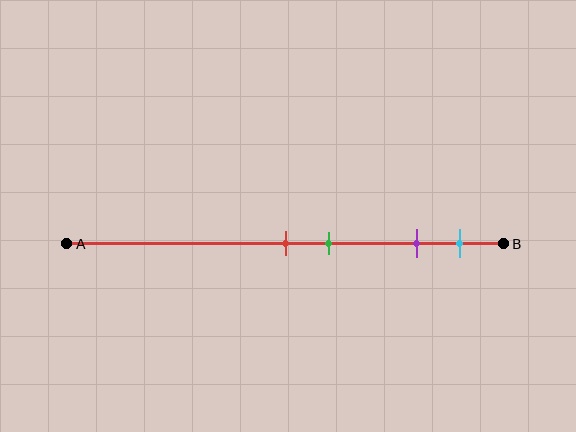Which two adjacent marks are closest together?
The red and green marks are the closest adjacent pair.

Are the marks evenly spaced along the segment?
No, the marks are not evenly spaced.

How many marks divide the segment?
There are 4 marks dividing the segment.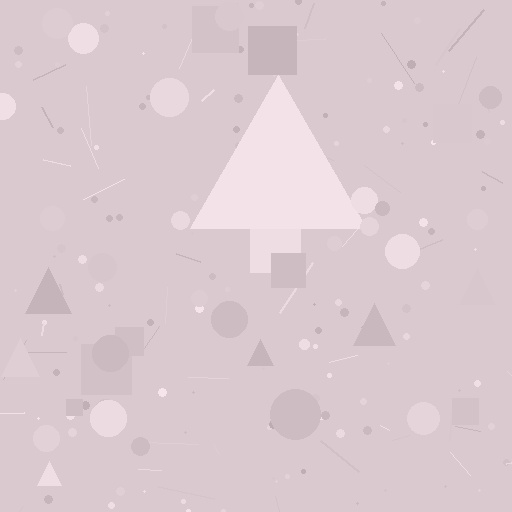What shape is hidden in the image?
A triangle is hidden in the image.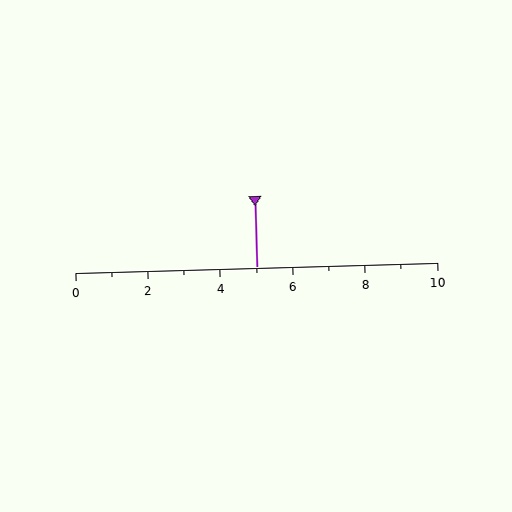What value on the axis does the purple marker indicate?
The marker indicates approximately 5.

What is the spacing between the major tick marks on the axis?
The major ticks are spaced 2 apart.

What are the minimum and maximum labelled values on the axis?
The axis runs from 0 to 10.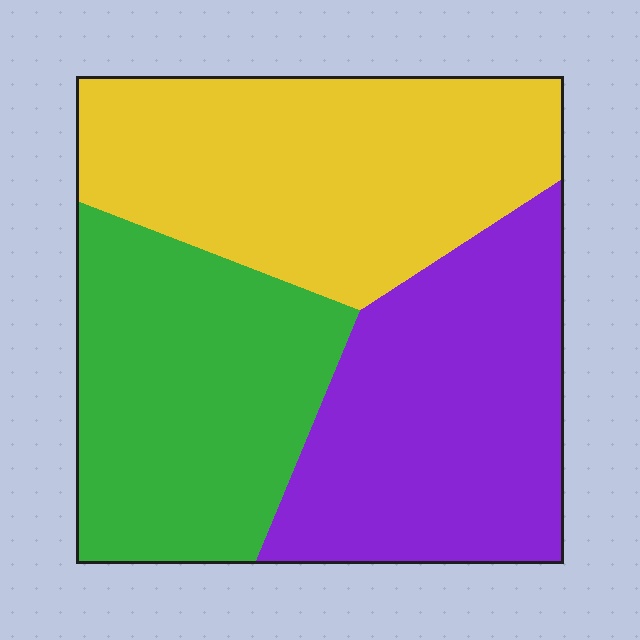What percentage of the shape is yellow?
Yellow covers around 35% of the shape.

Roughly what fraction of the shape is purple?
Purple takes up about one third (1/3) of the shape.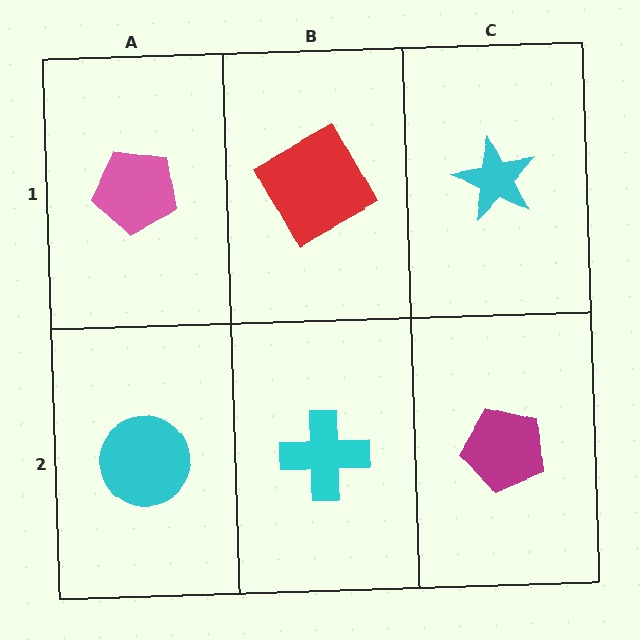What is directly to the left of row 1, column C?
A red square.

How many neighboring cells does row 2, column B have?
3.